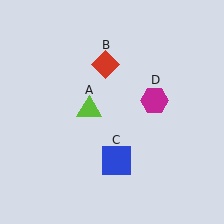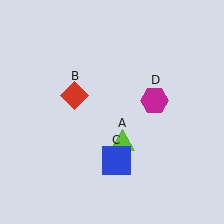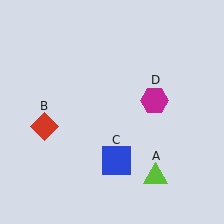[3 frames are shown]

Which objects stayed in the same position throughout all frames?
Blue square (object C) and magenta hexagon (object D) remained stationary.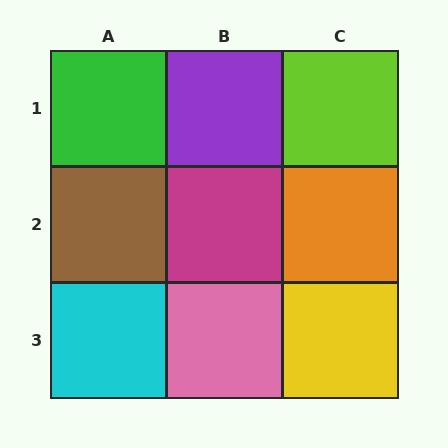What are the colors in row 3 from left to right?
Cyan, pink, yellow.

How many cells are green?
1 cell is green.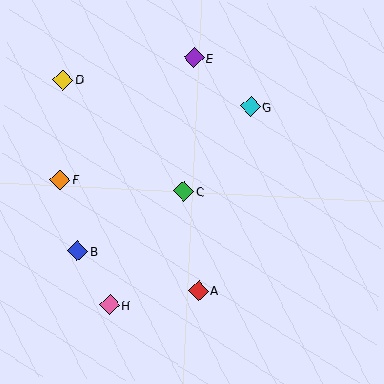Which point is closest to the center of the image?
Point C at (184, 191) is closest to the center.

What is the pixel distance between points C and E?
The distance between C and E is 134 pixels.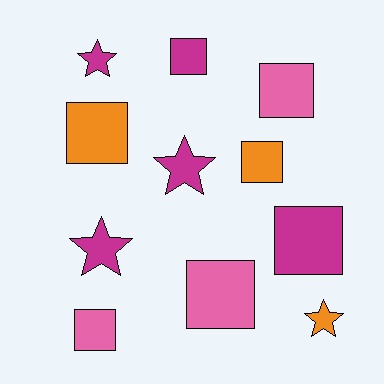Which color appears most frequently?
Magenta, with 5 objects.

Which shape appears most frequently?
Square, with 7 objects.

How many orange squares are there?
There are 2 orange squares.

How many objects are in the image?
There are 11 objects.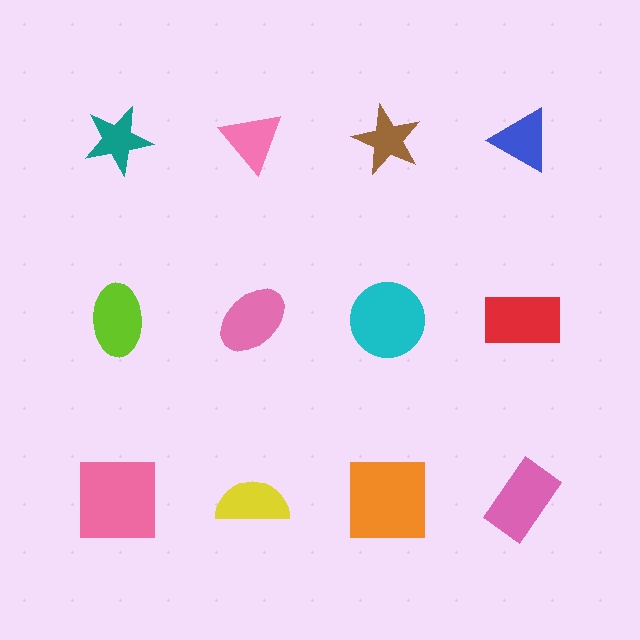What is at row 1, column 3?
A brown star.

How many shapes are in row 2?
4 shapes.